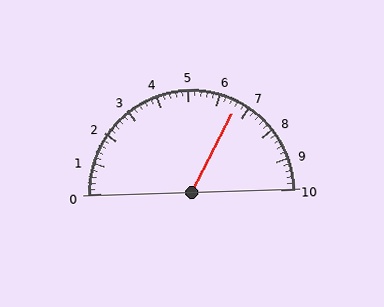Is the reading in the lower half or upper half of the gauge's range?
The reading is in the upper half of the range (0 to 10).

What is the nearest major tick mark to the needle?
The nearest major tick mark is 7.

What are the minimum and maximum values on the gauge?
The gauge ranges from 0 to 10.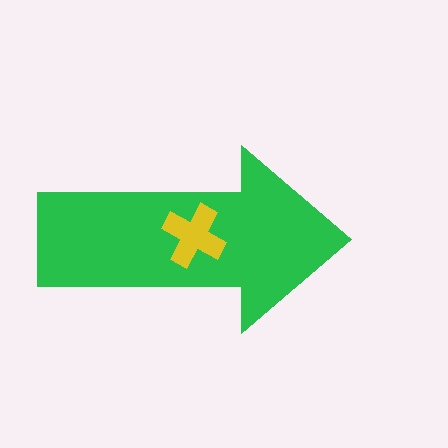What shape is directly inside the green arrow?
The yellow cross.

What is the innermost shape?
The yellow cross.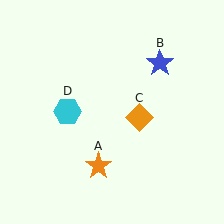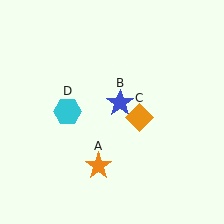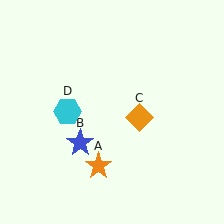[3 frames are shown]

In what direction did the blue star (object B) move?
The blue star (object B) moved down and to the left.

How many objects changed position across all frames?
1 object changed position: blue star (object B).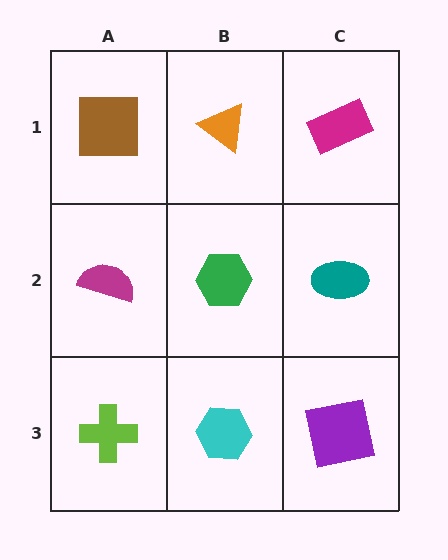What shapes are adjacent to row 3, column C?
A teal ellipse (row 2, column C), a cyan hexagon (row 3, column B).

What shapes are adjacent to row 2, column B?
An orange triangle (row 1, column B), a cyan hexagon (row 3, column B), a magenta semicircle (row 2, column A), a teal ellipse (row 2, column C).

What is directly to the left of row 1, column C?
An orange triangle.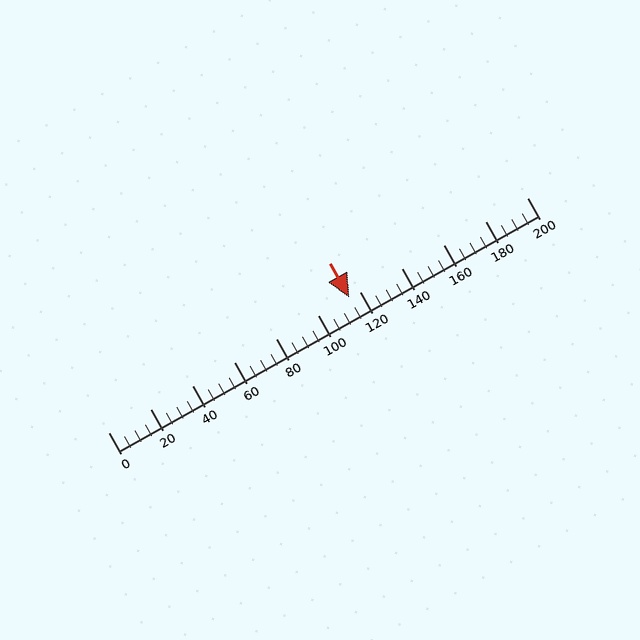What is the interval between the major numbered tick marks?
The major tick marks are spaced 20 units apart.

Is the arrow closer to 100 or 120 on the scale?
The arrow is closer to 120.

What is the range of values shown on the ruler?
The ruler shows values from 0 to 200.